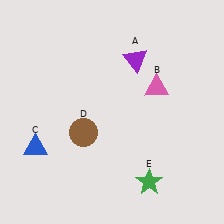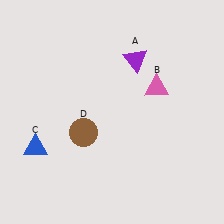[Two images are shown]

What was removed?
The green star (E) was removed in Image 2.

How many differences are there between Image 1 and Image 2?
There is 1 difference between the two images.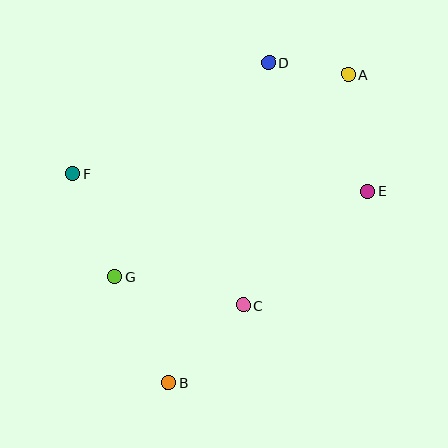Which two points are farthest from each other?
Points A and B are farthest from each other.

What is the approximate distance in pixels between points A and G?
The distance between A and G is approximately 309 pixels.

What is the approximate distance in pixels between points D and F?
The distance between D and F is approximately 225 pixels.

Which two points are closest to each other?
Points A and D are closest to each other.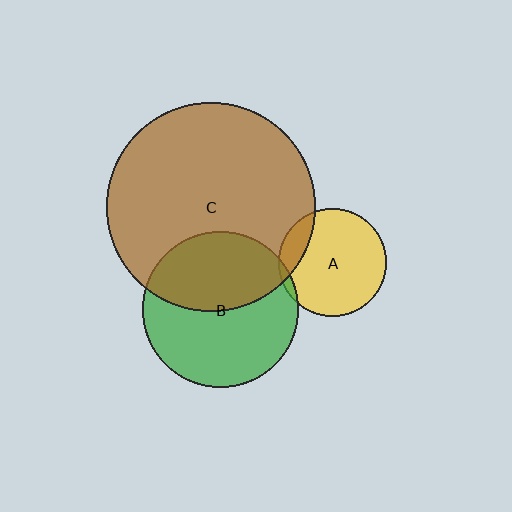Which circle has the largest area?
Circle C (brown).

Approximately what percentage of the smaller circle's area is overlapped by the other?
Approximately 45%.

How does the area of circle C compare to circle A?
Approximately 3.8 times.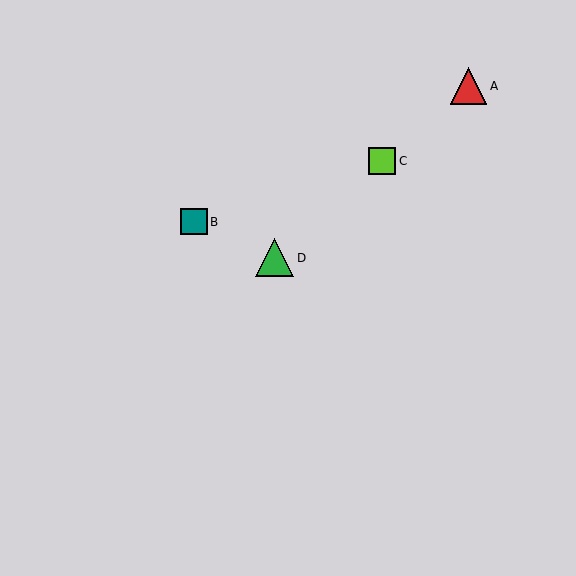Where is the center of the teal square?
The center of the teal square is at (194, 222).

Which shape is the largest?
The green triangle (labeled D) is the largest.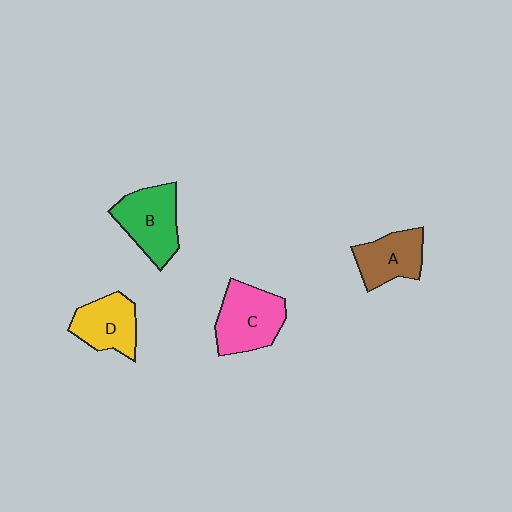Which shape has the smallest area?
Shape A (brown).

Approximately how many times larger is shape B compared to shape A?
Approximately 1.2 times.